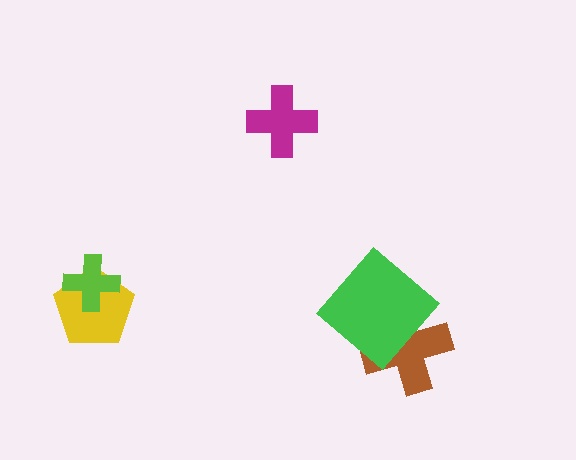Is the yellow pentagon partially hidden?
Yes, it is partially covered by another shape.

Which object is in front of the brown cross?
The green diamond is in front of the brown cross.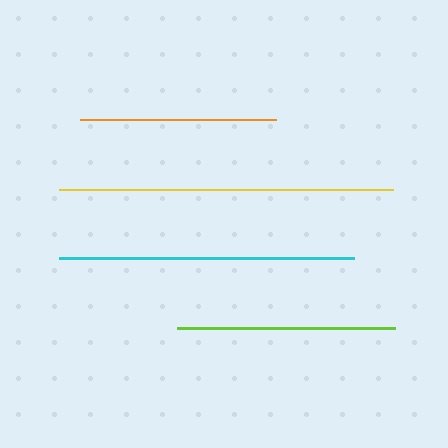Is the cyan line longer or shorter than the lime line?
The cyan line is longer than the lime line.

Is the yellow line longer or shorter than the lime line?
The yellow line is longer than the lime line.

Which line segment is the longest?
The yellow line is the longest at approximately 333 pixels.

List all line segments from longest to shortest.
From longest to shortest: yellow, cyan, lime, orange.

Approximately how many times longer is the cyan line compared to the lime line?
The cyan line is approximately 1.4 times the length of the lime line.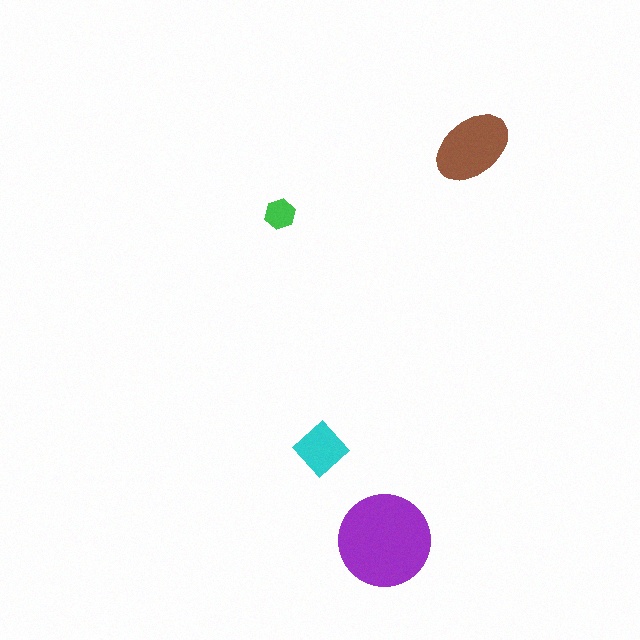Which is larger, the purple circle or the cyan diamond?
The purple circle.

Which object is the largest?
The purple circle.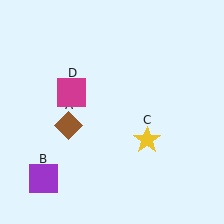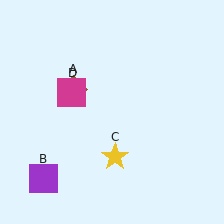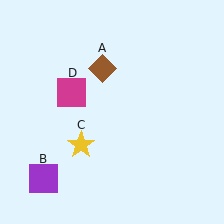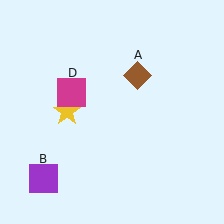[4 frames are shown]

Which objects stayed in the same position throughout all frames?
Purple square (object B) and magenta square (object D) remained stationary.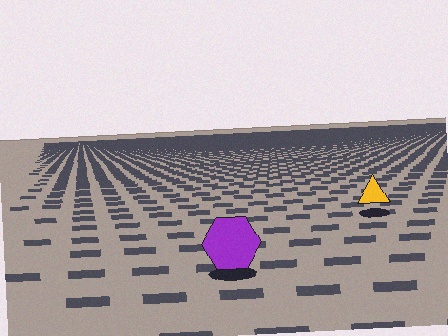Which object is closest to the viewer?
The purple hexagon is closest. The texture marks near it are larger and more spread out.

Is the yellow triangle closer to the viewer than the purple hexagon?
No. The purple hexagon is closer — you can tell from the texture gradient: the ground texture is coarser near it.